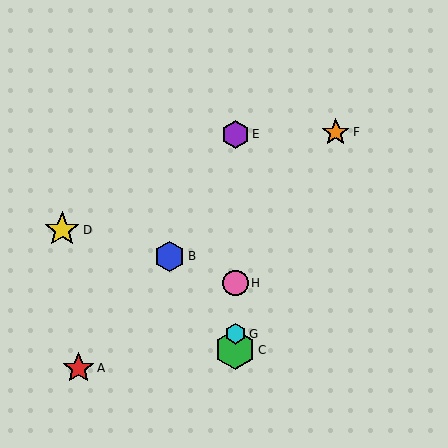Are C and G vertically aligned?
Yes, both are at x≈235.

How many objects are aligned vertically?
4 objects (C, E, G, H) are aligned vertically.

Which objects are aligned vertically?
Objects C, E, G, H are aligned vertically.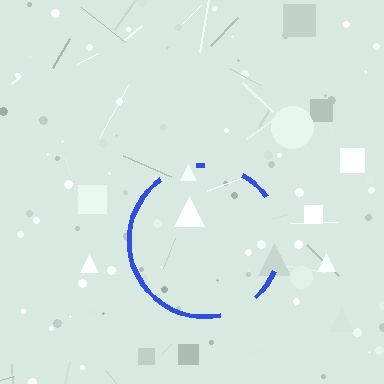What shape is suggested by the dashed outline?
The dashed outline suggests a circle.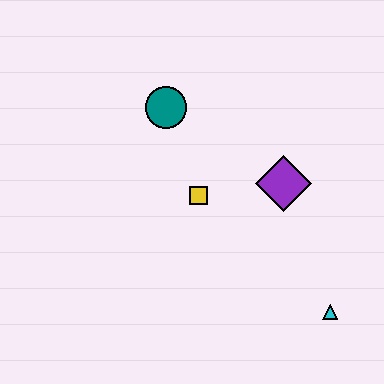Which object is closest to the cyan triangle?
The purple diamond is closest to the cyan triangle.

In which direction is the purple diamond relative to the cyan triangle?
The purple diamond is above the cyan triangle.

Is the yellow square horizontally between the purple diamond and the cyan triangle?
No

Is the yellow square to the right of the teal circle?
Yes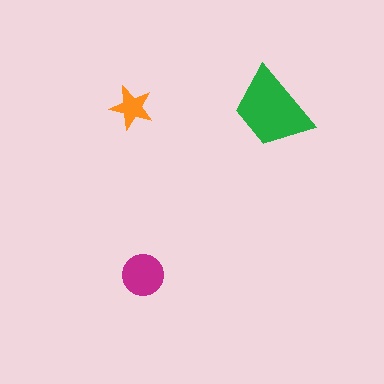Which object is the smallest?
The orange star.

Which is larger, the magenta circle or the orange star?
The magenta circle.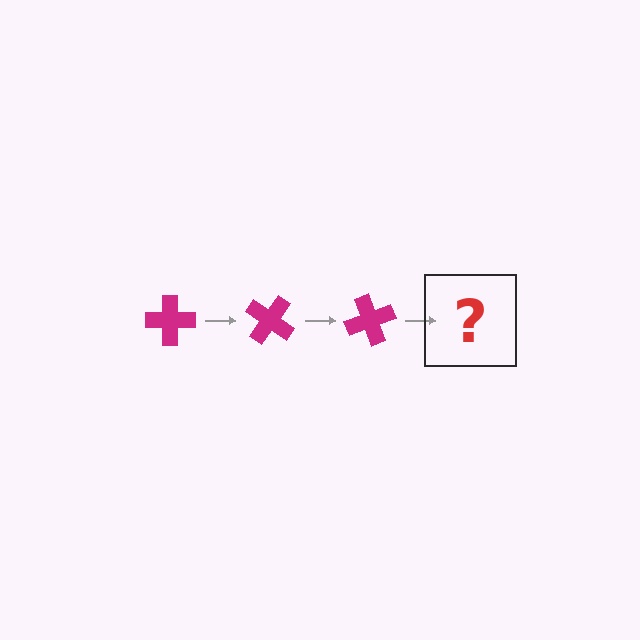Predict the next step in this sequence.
The next step is a magenta cross rotated 105 degrees.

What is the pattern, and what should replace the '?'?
The pattern is that the cross rotates 35 degrees each step. The '?' should be a magenta cross rotated 105 degrees.